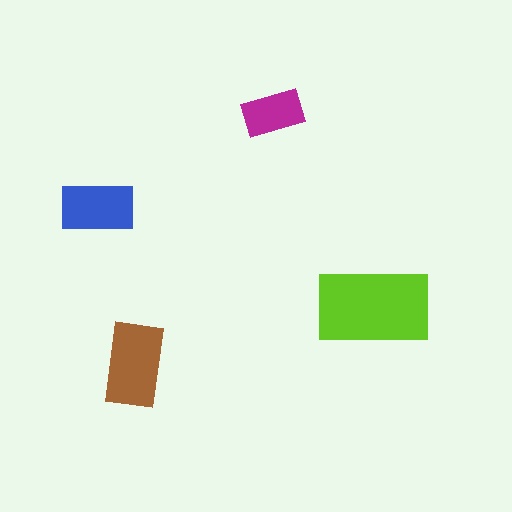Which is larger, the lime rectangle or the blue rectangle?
The lime one.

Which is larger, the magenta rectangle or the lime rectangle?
The lime one.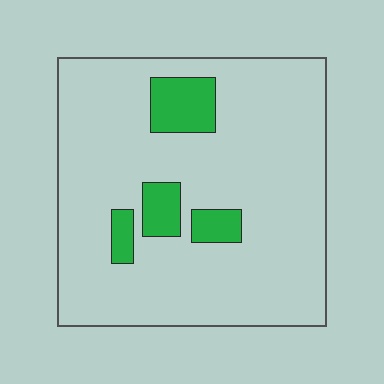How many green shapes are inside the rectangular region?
4.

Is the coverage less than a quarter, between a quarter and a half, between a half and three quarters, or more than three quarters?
Less than a quarter.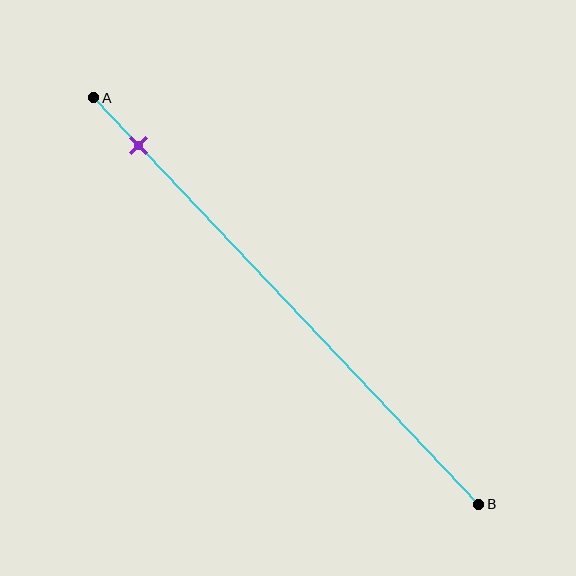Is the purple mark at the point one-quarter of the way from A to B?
No, the mark is at about 10% from A, not at the 25% one-quarter point.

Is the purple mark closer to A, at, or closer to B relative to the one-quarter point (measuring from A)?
The purple mark is closer to point A than the one-quarter point of segment AB.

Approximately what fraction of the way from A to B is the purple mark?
The purple mark is approximately 10% of the way from A to B.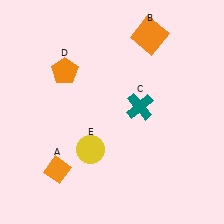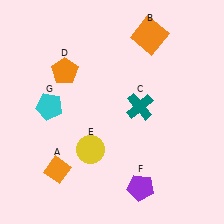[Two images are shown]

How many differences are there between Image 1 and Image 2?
There are 2 differences between the two images.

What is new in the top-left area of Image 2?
A cyan pentagon (G) was added in the top-left area of Image 2.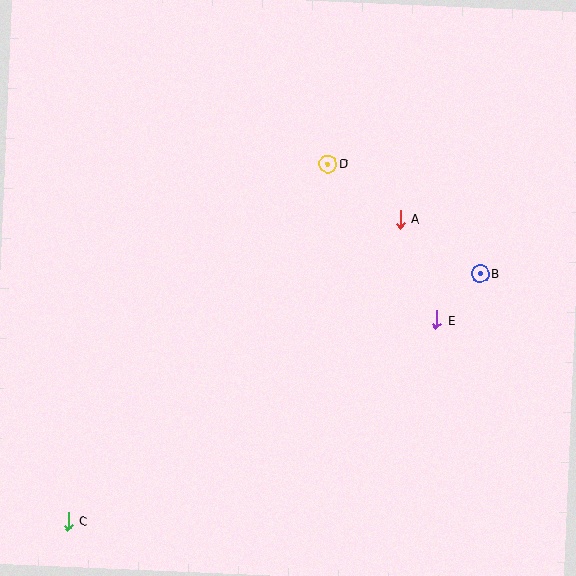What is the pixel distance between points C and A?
The distance between C and A is 449 pixels.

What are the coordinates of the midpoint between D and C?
The midpoint between D and C is at (198, 343).